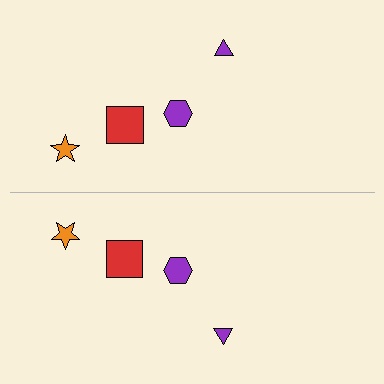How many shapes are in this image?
There are 8 shapes in this image.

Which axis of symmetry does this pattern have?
The pattern has a horizontal axis of symmetry running through the center of the image.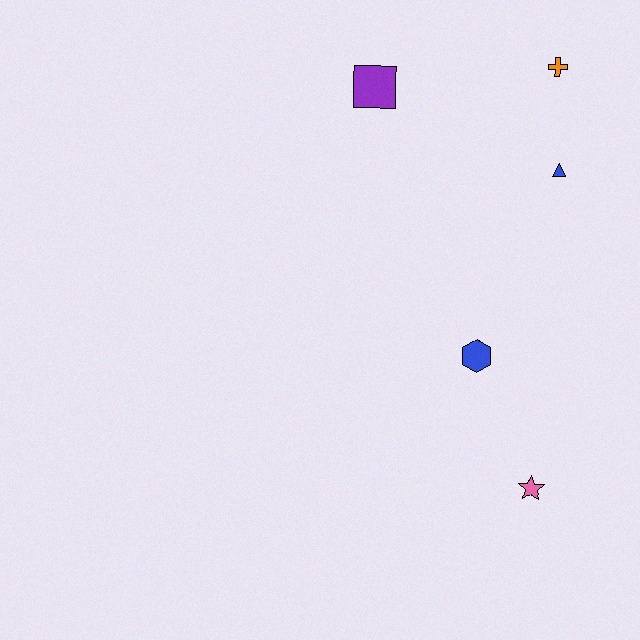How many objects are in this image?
There are 5 objects.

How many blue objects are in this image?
There are 2 blue objects.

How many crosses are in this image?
There is 1 cross.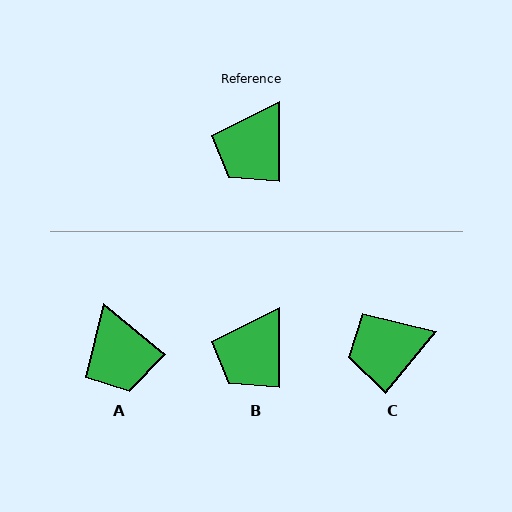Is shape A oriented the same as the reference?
No, it is off by about 50 degrees.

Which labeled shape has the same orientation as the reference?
B.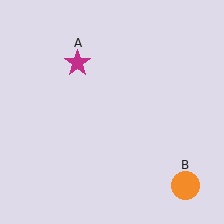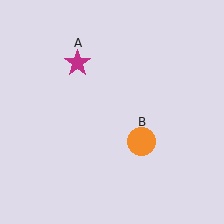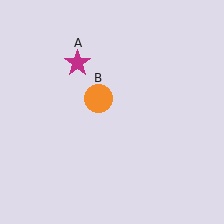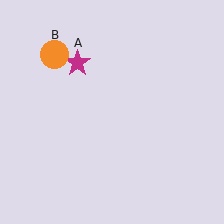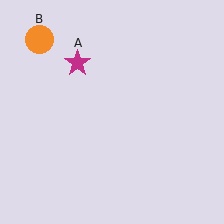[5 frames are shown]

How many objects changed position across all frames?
1 object changed position: orange circle (object B).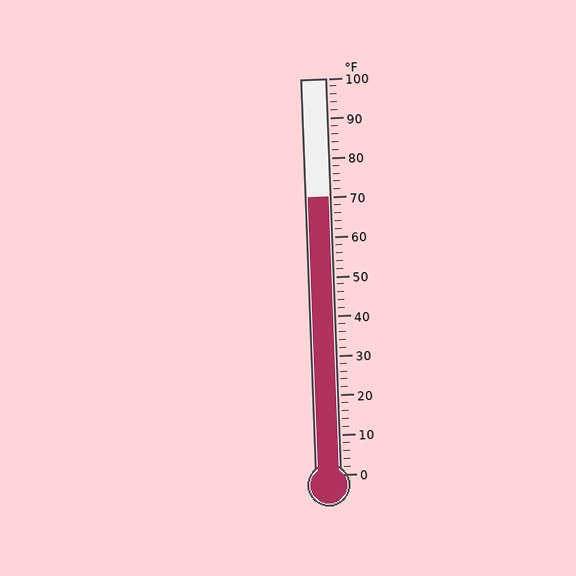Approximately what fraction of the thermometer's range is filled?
The thermometer is filled to approximately 70% of its range.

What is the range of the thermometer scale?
The thermometer scale ranges from 0°F to 100°F.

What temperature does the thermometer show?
The thermometer shows approximately 70°F.